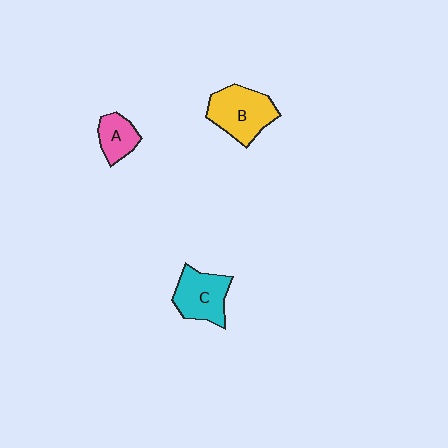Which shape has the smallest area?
Shape A (pink).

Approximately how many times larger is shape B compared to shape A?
Approximately 1.8 times.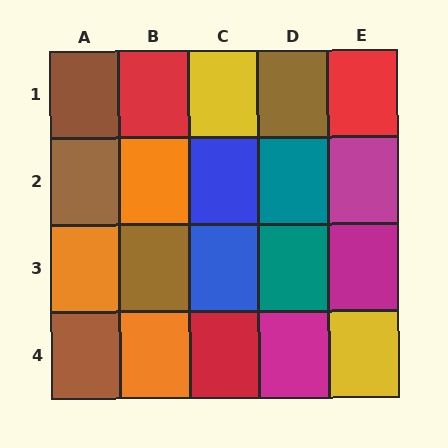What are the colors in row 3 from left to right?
Orange, brown, blue, teal, magenta.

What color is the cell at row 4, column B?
Orange.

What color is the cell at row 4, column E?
Yellow.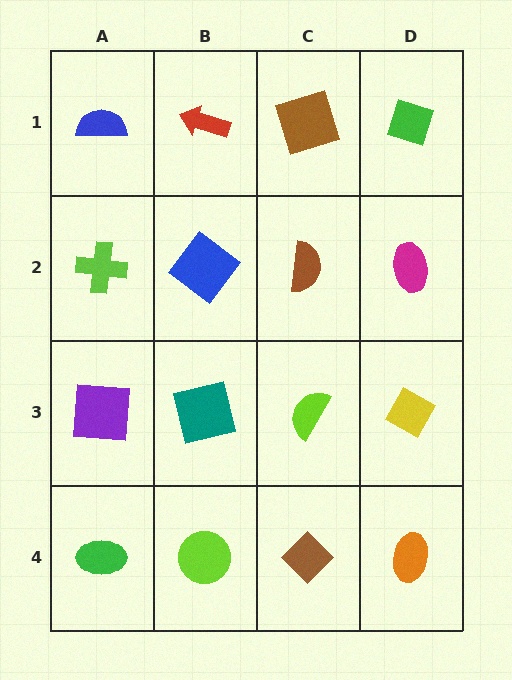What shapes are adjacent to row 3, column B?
A blue diamond (row 2, column B), a lime circle (row 4, column B), a purple square (row 3, column A), a lime semicircle (row 3, column C).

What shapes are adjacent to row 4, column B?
A teal square (row 3, column B), a green ellipse (row 4, column A), a brown diamond (row 4, column C).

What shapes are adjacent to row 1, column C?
A brown semicircle (row 2, column C), a red arrow (row 1, column B), a green diamond (row 1, column D).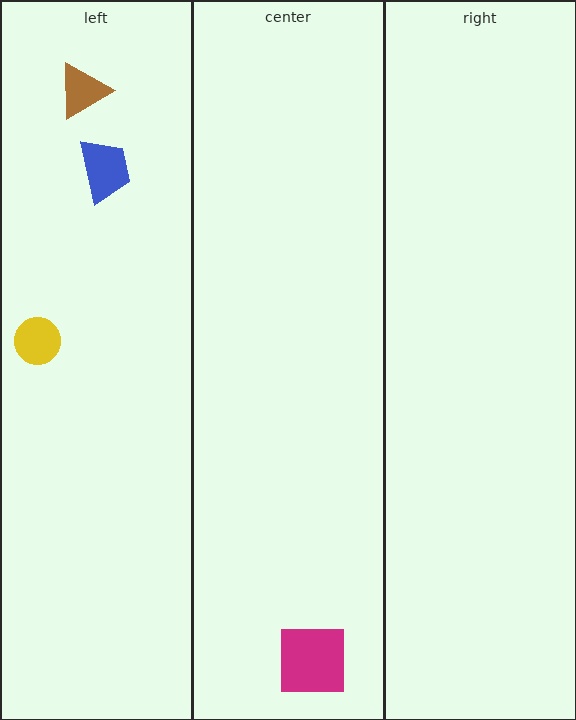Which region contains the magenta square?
The center region.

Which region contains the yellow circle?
The left region.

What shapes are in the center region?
The magenta square.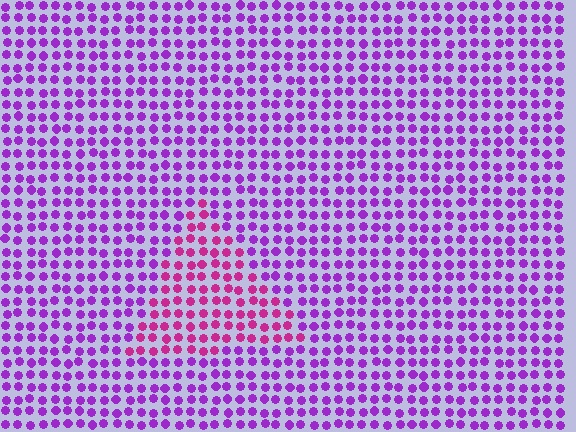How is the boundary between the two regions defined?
The boundary is defined purely by a slight shift in hue (about 37 degrees). Spacing, size, and orientation are identical on both sides.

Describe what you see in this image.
The image is filled with small purple elements in a uniform arrangement. A triangle-shaped region is visible where the elements are tinted to a slightly different hue, forming a subtle color boundary.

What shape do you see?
I see a triangle.